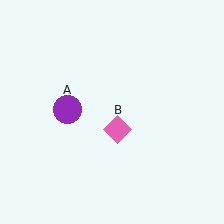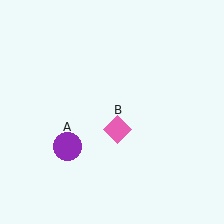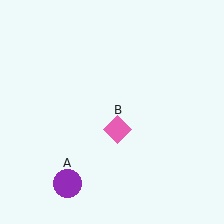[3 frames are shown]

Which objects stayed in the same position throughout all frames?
Pink diamond (object B) remained stationary.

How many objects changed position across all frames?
1 object changed position: purple circle (object A).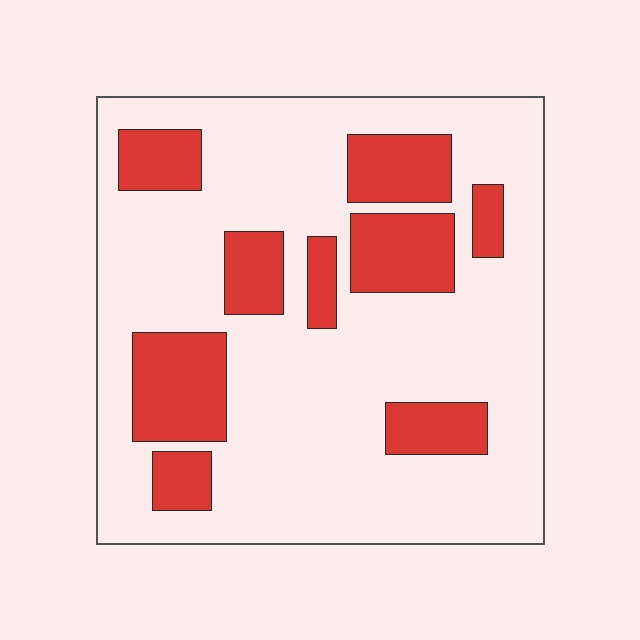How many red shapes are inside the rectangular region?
9.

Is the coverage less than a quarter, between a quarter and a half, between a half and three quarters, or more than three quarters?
Between a quarter and a half.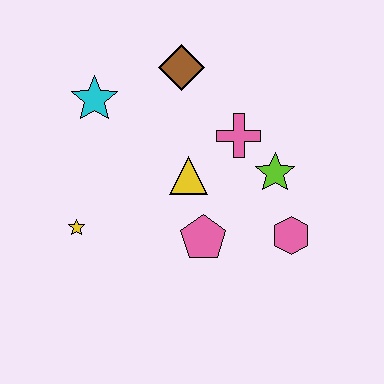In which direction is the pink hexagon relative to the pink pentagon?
The pink hexagon is to the right of the pink pentagon.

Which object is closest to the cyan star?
The brown diamond is closest to the cyan star.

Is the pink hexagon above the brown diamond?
No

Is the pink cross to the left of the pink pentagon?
No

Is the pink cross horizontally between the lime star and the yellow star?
Yes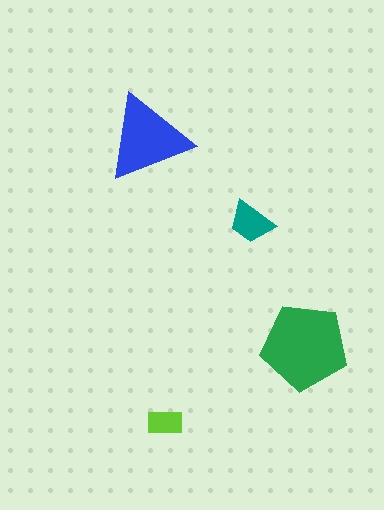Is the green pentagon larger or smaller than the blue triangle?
Larger.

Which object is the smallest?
The lime rectangle.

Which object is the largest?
The green pentagon.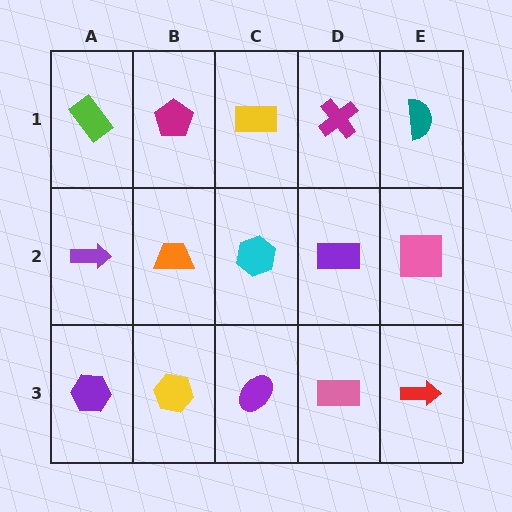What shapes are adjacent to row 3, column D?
A purple rectangle (row 2, column D), a purple ellipse (row 3, column C), a red arrow (row 3, column E).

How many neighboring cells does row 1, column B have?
3.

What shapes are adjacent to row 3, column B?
An orange trapezoid (row 2, column B), a purple hexagon (row 3, column A), a purple ellipse (row 3, column C).